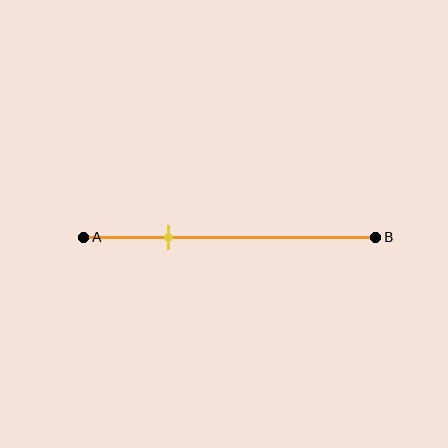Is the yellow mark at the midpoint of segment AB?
No, the mark is at about 30% from A, not at the 50% midpoint.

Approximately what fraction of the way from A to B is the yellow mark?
The yellow mark is approximately 30% of the way from A to B.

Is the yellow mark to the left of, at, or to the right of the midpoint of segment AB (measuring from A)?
The yellow mark is to the left of the midpoint of segment AB.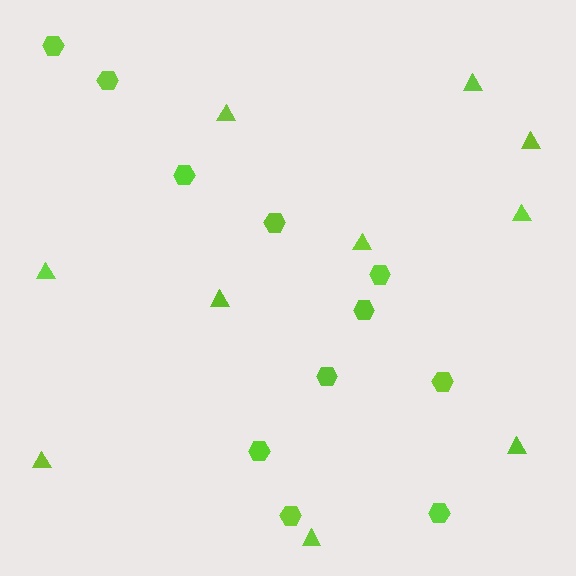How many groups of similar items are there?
There are 2 groups: one group of hexagons (11) and one group of triangles (10).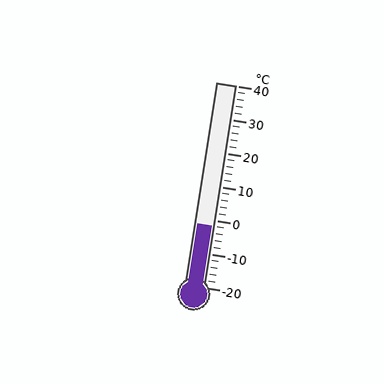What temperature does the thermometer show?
The thermometer shows approximately -2°C.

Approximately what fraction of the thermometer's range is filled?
The thermometer is filled to approximately 30% of its range.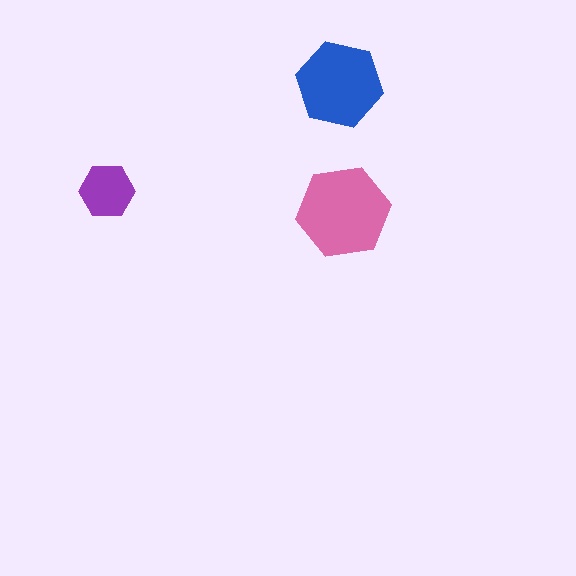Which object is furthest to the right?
The pink hexagon is rightmost.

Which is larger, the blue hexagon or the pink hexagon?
The pink one.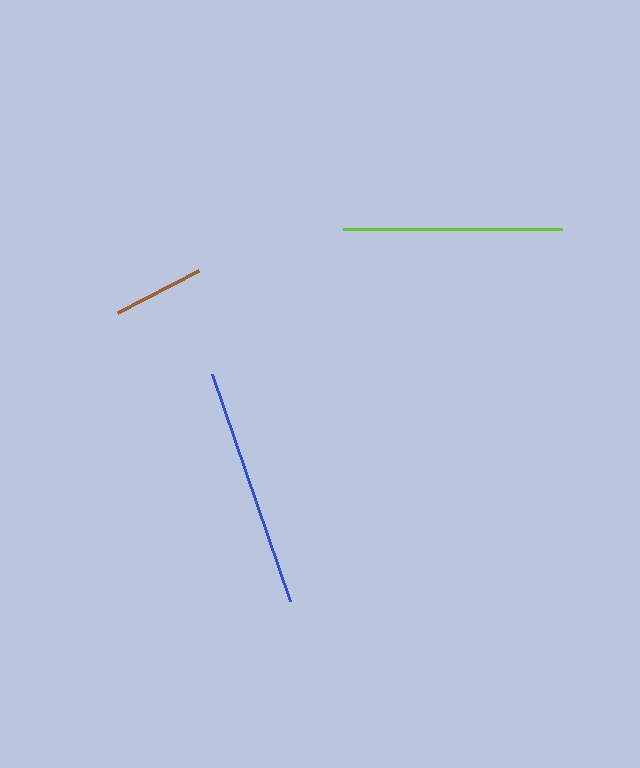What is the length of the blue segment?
The blue segment is approximately 240 pixels long.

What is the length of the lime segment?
The lime segment is approximately 219 pixels long.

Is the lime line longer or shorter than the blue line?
The blue line is longer than the lime line.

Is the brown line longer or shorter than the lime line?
The lime line is longer than the brown line.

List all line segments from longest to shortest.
From longest to shortest: blue, lime, brown.